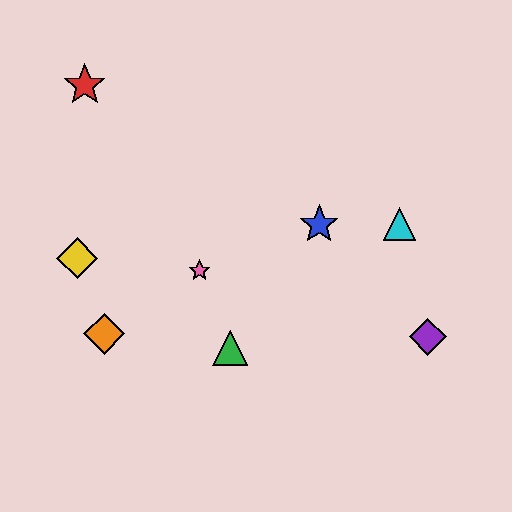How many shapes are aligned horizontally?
2 shapes (the blue star, the cyan triangle) are aligned horizontally.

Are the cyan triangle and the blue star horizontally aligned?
Yes, both are at y≈224.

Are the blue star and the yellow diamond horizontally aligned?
No, the blue star is at y≈224 and the yellow diamond is at y≈258.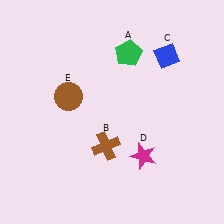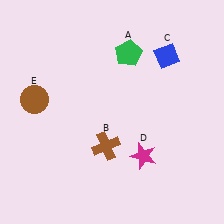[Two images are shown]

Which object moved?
The brown circle (E) moved left.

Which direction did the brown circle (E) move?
The brown circle (E) moved left.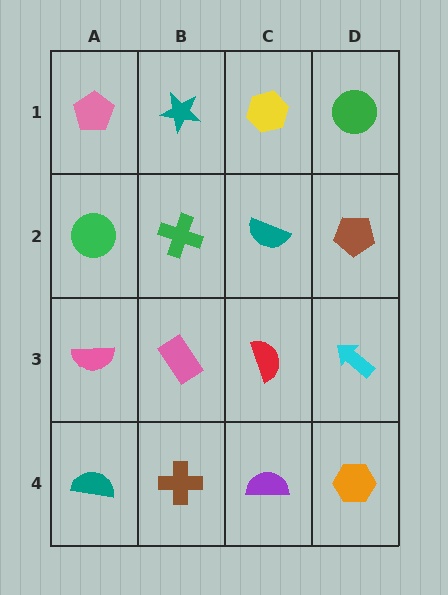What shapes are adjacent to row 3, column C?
A teal semicircle (row 2, column C), a purple semicircle (row 4, column C), a pink rectangle (row 3, column B), a cyan arrow (row 3, column D).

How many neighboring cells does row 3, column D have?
3.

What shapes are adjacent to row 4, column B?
A pink rectangle (row 3, column B), a teal semicircle (row 4, column A), a purple semicircle (row 4, column C).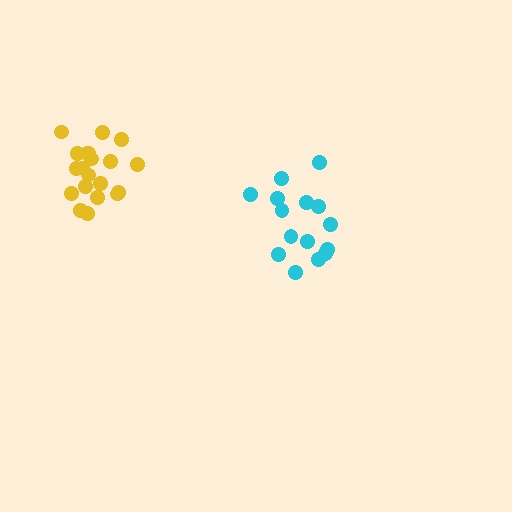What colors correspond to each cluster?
The clusters are colored: cyan, yellow.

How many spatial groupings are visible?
There are 2 spatial groupings.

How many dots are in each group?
Group 1: 15 dots, Group 2: 20 dots (35 total).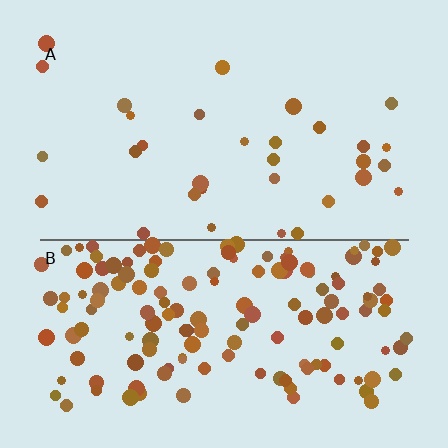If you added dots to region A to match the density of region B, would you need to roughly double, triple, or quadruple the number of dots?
Approximately quadruple.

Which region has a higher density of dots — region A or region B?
B (the bottom).